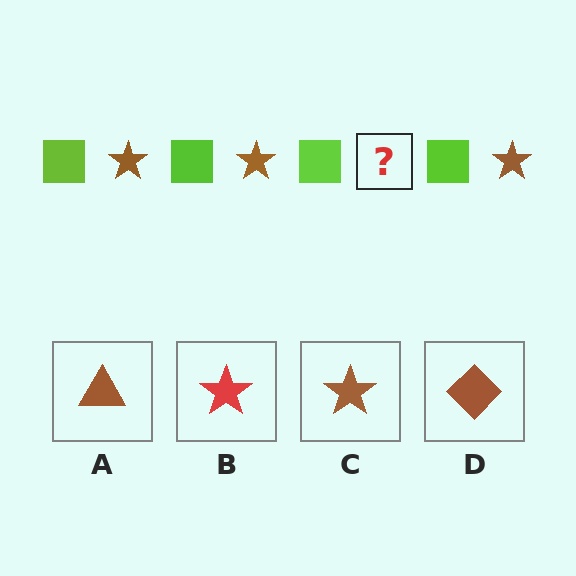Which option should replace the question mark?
Option C.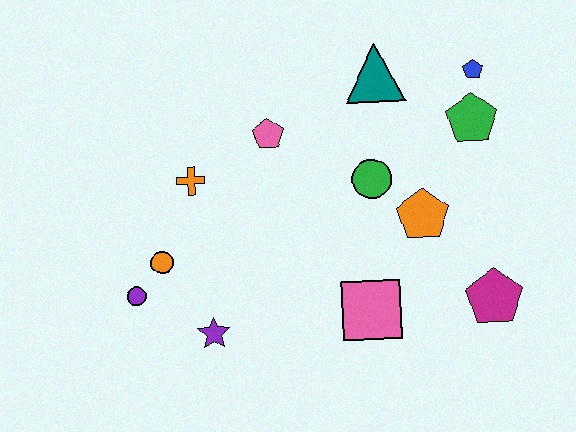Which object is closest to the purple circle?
The orange circle is closest to the purple circle.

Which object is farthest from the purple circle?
The blue pentagon is farthest from the purple circle.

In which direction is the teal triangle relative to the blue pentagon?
The teal triangle is to the left of the blue pentagon.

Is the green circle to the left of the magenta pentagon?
Yes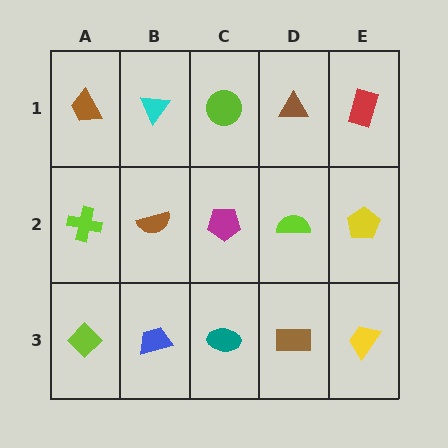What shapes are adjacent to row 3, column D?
A lime semicircle (row 2, column D), a teal ellipse (row 3, column C), a yellow trapezoid (row 3, column E).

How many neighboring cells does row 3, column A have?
2.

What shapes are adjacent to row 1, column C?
A magenta pentagon (row 2, column C), a cyan triangle (row 1, column B), a brown triangle (row 1, column D).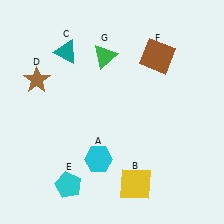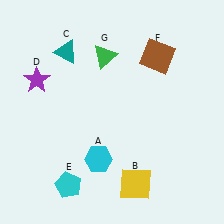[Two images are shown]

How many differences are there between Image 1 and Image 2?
There is 1 difference between the two images.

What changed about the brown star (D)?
In Image 1, D is brown. In Image 2, it changed to purple.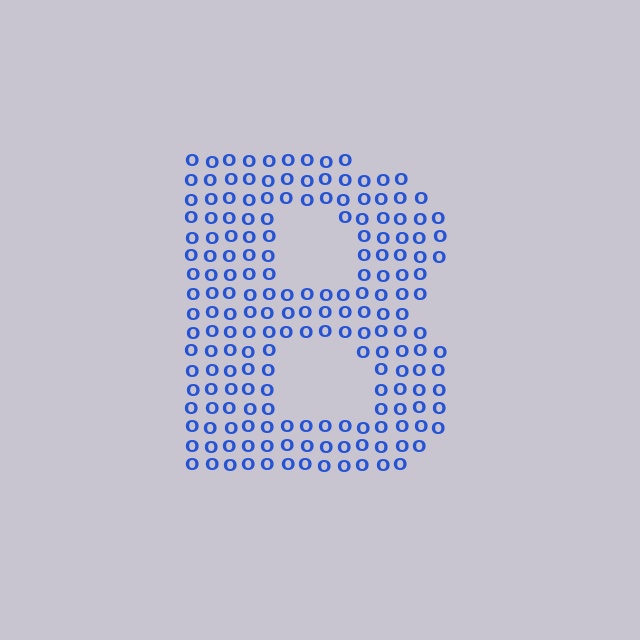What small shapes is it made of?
It is made of small letter O's.